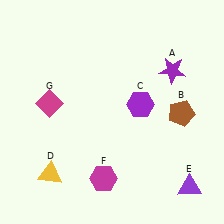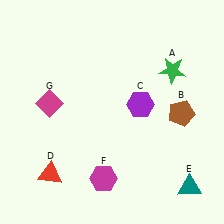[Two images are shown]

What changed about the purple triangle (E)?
In Image 1, E is purple. In Image 2, it changed to teal.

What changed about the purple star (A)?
In Image 1, A is purple. In Image 2, it changed to green.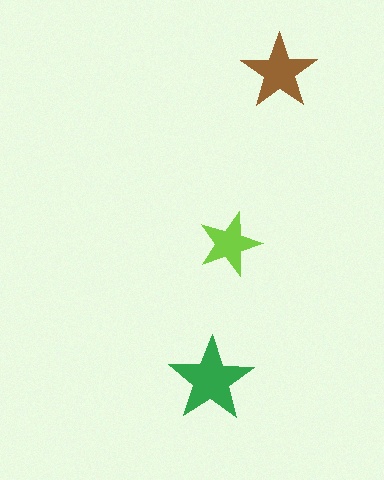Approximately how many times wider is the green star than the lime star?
About 1.5 times wider.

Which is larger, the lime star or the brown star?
The brown one.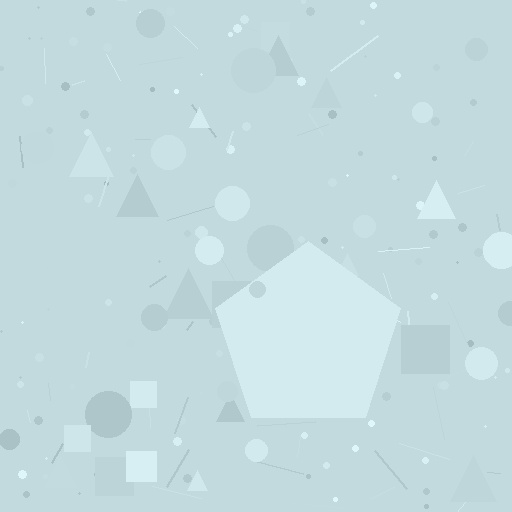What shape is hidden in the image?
A pentagon is hidden in the image.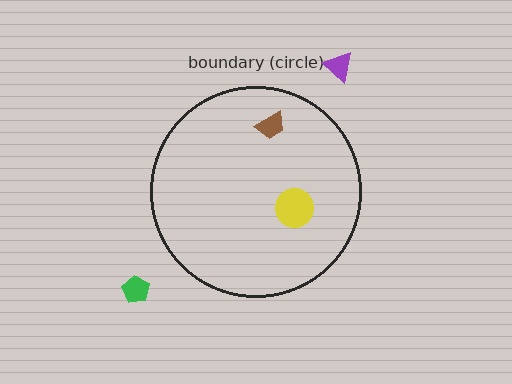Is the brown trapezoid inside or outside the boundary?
Inside.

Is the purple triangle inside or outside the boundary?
Outside.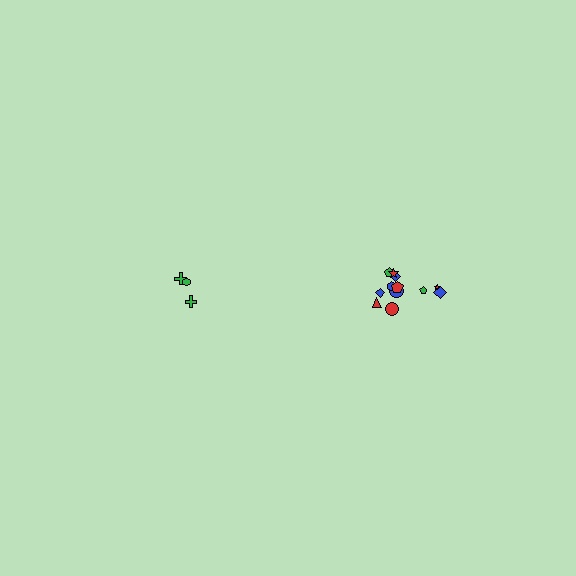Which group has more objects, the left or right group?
The right group.